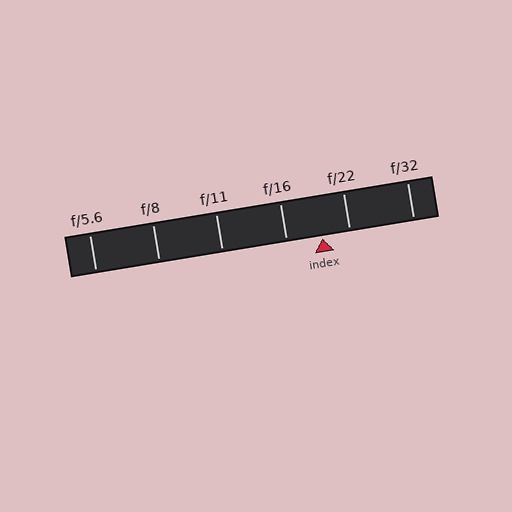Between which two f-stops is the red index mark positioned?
The index mark is between f/16 and f/22.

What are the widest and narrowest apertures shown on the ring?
The widest aperture shown is f/5.6 and the narrowest is f/32.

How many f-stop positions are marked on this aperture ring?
There are 6 f-stop positions marked.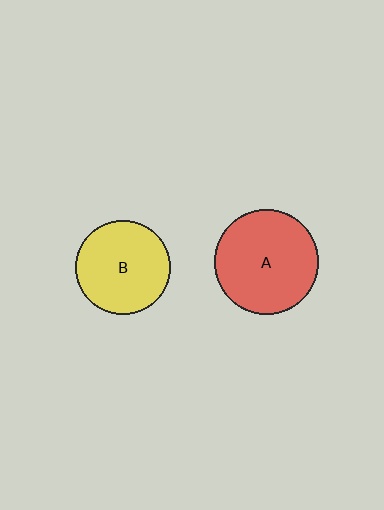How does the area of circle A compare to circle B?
Approximately 1.2 times.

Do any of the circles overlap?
No, none of the circles overlap.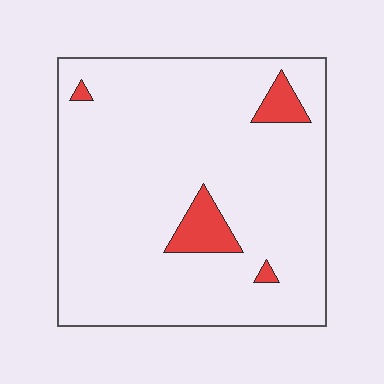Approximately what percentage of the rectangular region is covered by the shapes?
Approximately 5%.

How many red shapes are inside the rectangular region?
4.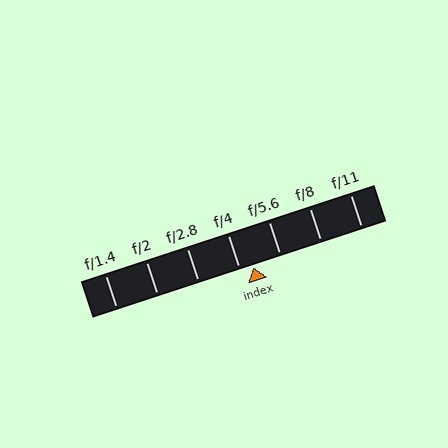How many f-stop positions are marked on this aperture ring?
There are 7 f-stop positions marked.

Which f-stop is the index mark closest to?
The index mark is closest to f/4.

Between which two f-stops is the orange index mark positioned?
The index mark is between f/4 and f/5.6.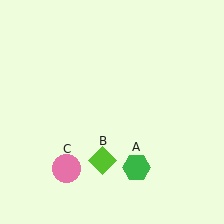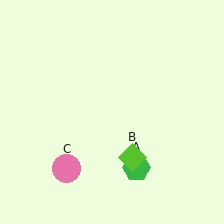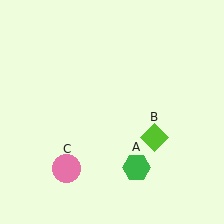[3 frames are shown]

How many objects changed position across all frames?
1 object changed position: lime diamond (object B).